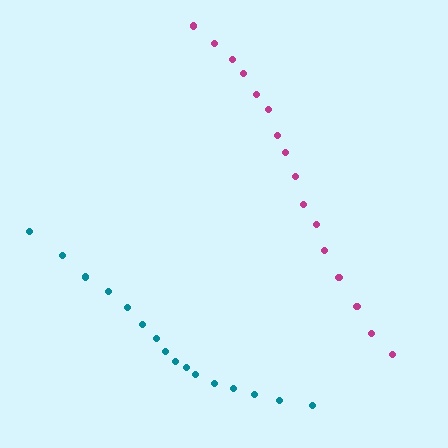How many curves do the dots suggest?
There are 2 distinct paths.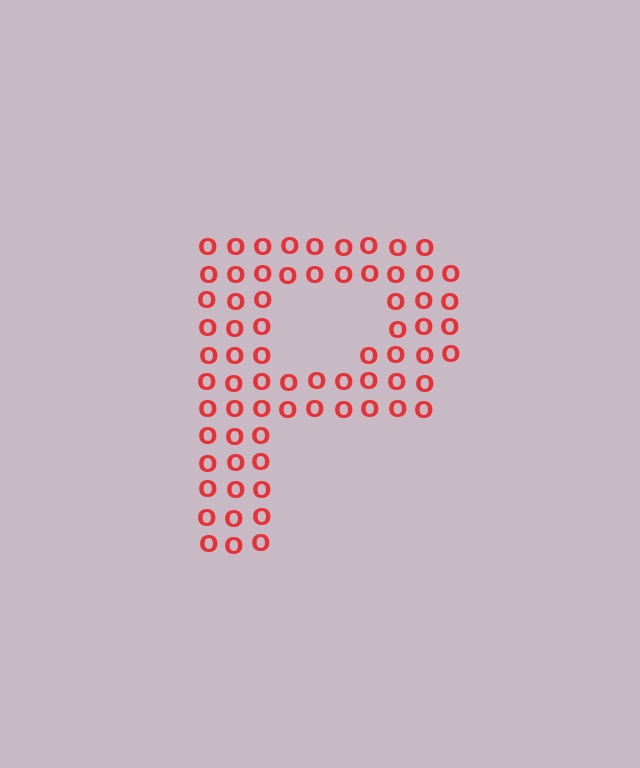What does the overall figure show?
The overall figure shows the letter P.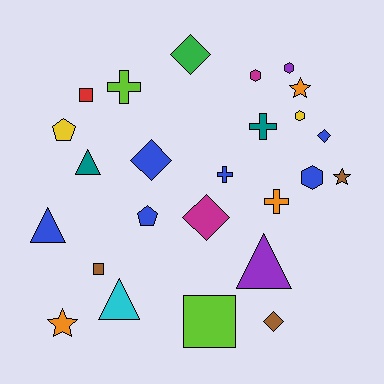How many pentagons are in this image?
There are 2 pentagons.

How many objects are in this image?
There are 25 objects.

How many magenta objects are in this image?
There are 2 magenta objects.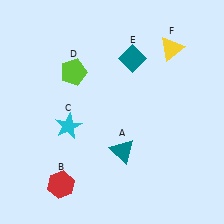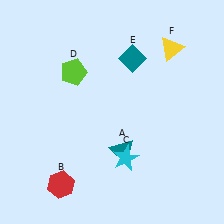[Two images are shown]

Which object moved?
The cyan star (C) moved right.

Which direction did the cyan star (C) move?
The cyan star (C) moved right.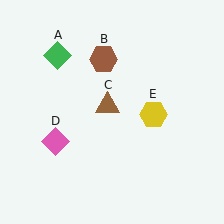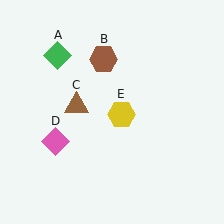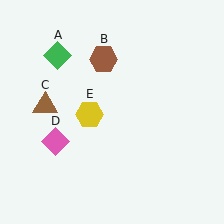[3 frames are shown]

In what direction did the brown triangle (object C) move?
The brown triangle (object C) moved left.